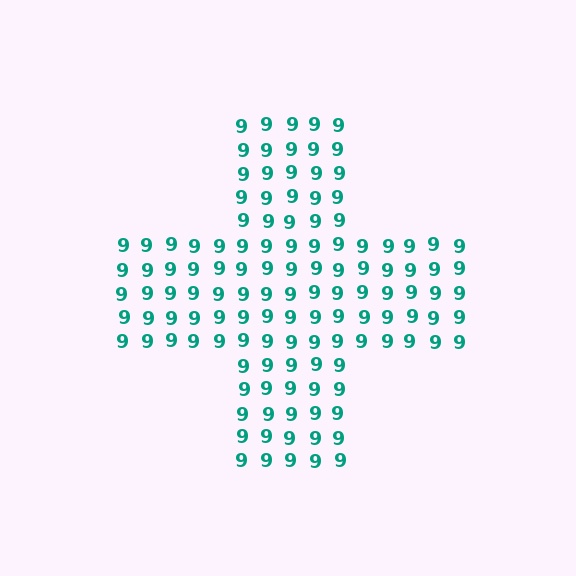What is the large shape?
The large shape is a cross.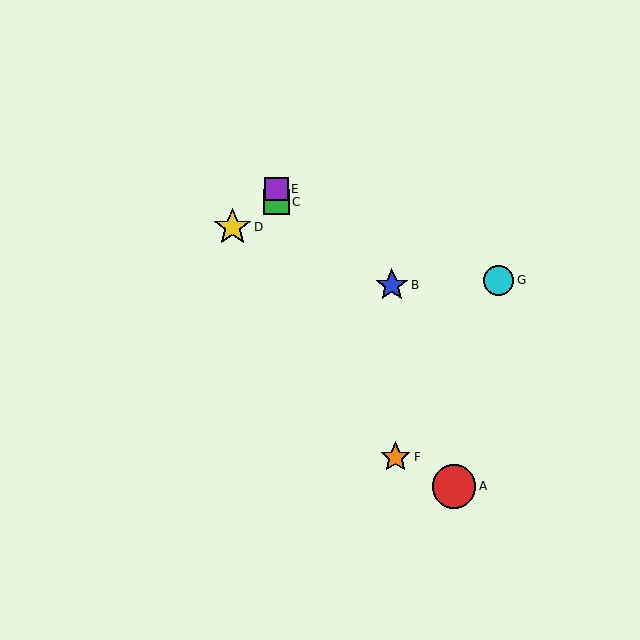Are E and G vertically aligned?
No, E is at x≈277 and G is at x≈498.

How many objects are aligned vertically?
2 objects (C, E) are aligned vertically.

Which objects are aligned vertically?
Objects C, E are aligned vertically.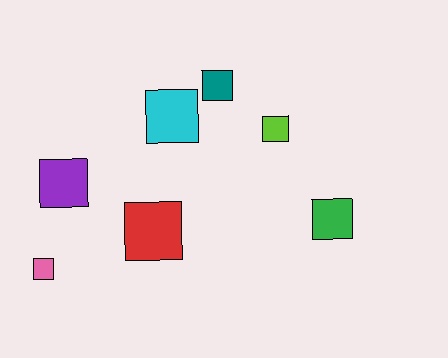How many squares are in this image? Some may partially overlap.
There are 7 squares.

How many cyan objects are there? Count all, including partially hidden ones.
There is 1 cyan object.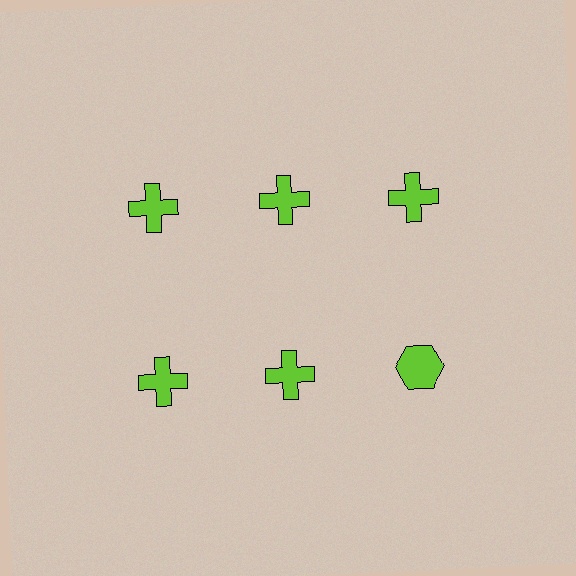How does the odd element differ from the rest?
It has a different shape: hexagon instead of cross.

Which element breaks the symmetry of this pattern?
The lime hexagon in the second row, center column breaks the symmetry. All other shapes are lime crosses.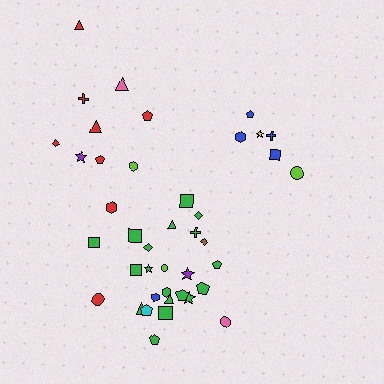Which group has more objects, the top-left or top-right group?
The top-left group.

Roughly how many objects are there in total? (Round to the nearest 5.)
Roughly 40 objects in total.